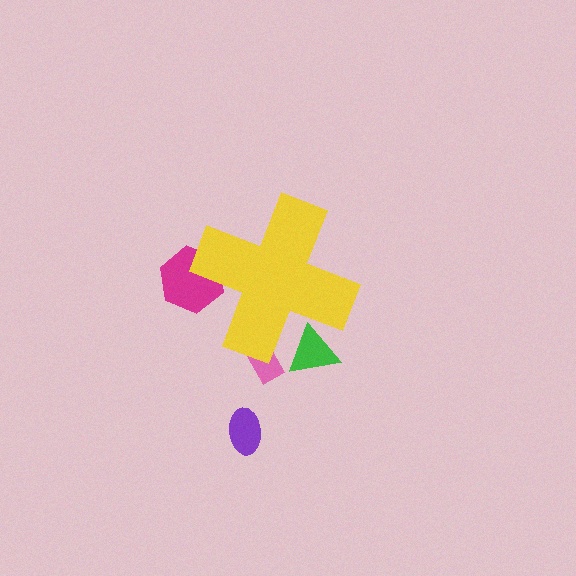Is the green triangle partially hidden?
Yes, the green triangle is partially hidden behind the yellow cross.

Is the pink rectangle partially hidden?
Yes, the pink rectangle is partially hidden behind the yellow cross.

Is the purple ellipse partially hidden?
No, the purple ellipse is fully visible.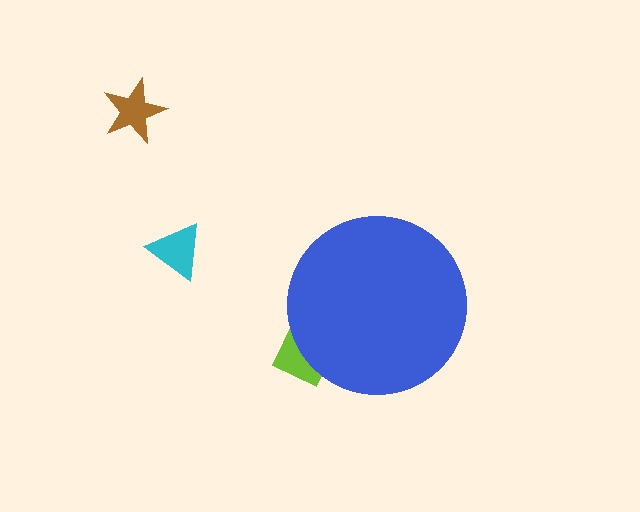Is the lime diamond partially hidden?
Yes, the lime diamond is partially hidden behind the blue circle.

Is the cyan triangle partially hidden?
No, the cyan triangle is fully visible.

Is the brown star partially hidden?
No, the brown star is fully visible.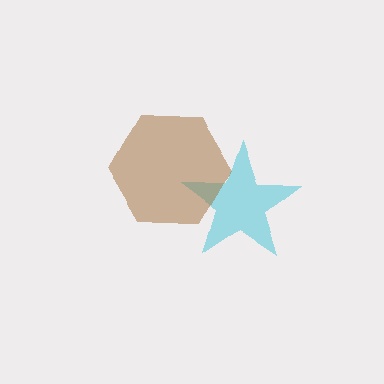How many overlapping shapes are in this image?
There are 2 overlapping shapes in the image.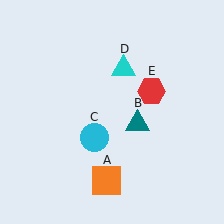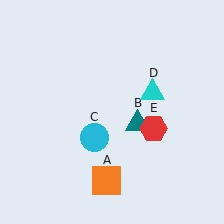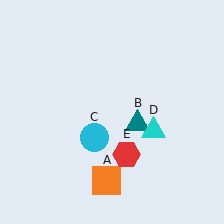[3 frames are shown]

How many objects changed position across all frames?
2 objects changed position: cyan triangle (object D), red hexagon (object E).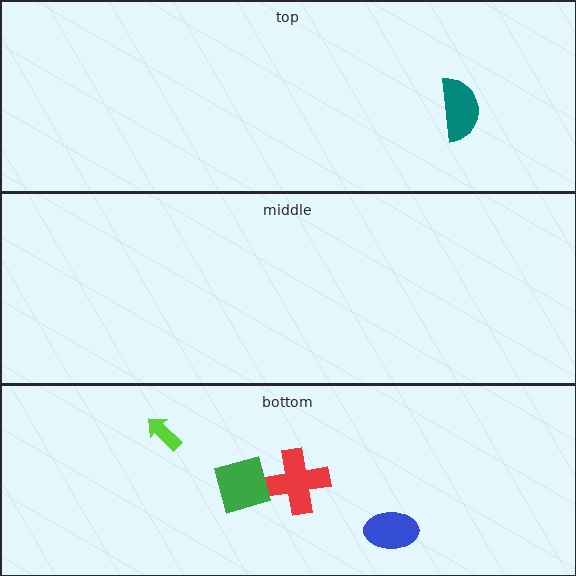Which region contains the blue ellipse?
The bottom region.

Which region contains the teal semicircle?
The top region.